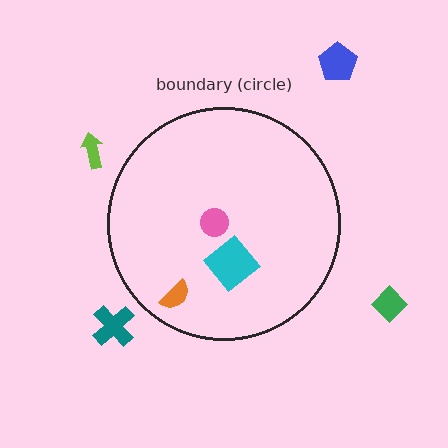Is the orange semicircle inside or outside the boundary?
Inside.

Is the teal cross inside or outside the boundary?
Outside.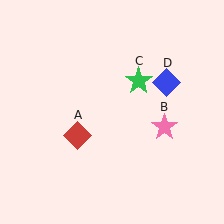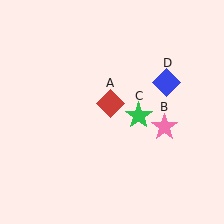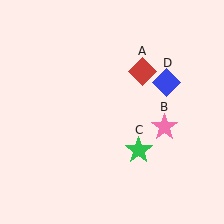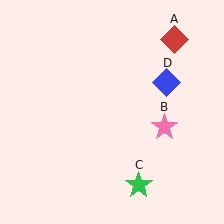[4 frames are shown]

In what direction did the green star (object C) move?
The green star (object C) moved down.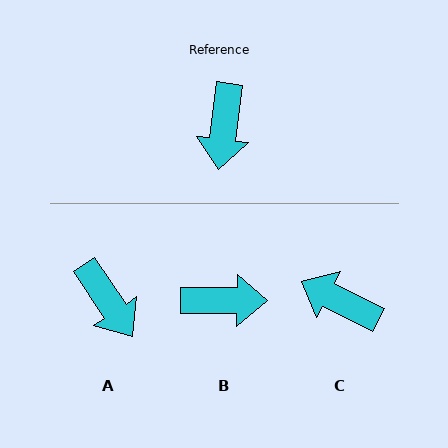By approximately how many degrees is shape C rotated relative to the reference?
Approximately 109 degrees clockwise.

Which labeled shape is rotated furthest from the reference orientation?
C, about 109 degrees away.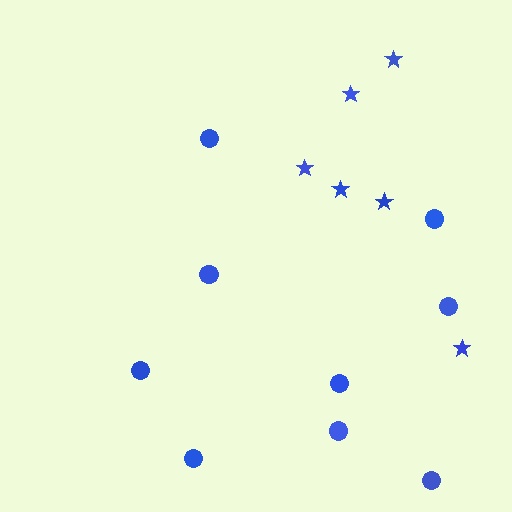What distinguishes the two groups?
There are 2 groups: one group of circles (9) and one group of stars (6).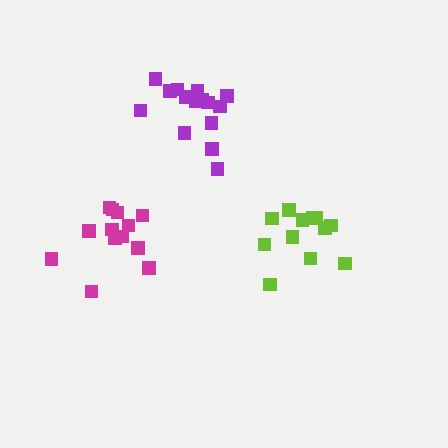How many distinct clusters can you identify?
There are 3 distinct clusters.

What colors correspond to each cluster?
The clusters are colored: magenta, purple, lime.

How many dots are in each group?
Group 1: 13 dots, Group 2: 15 dots, Group 3: 12 dots (40 total).